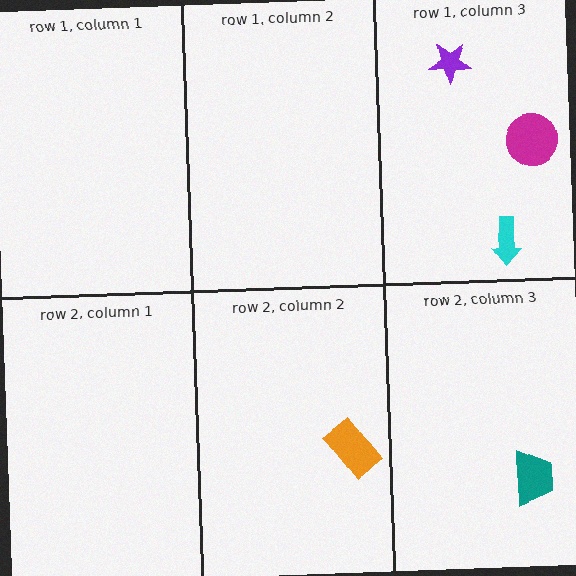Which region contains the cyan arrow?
The row 1, column 3 region.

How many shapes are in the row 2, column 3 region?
1.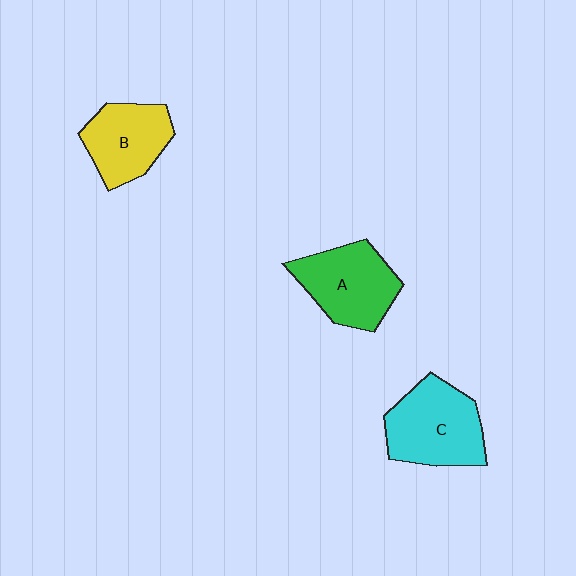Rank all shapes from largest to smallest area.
From largest to smallest: C (cyan), A (green), B (yellow).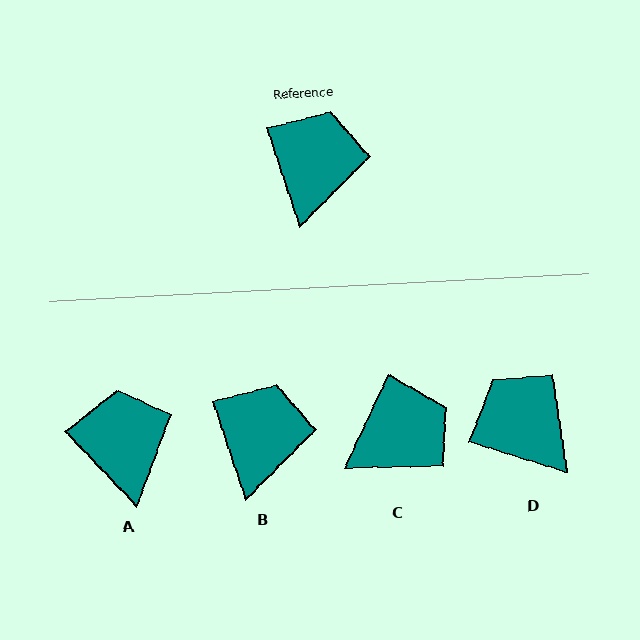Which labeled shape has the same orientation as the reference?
B.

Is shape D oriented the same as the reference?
No, it is off by about 54 degrees.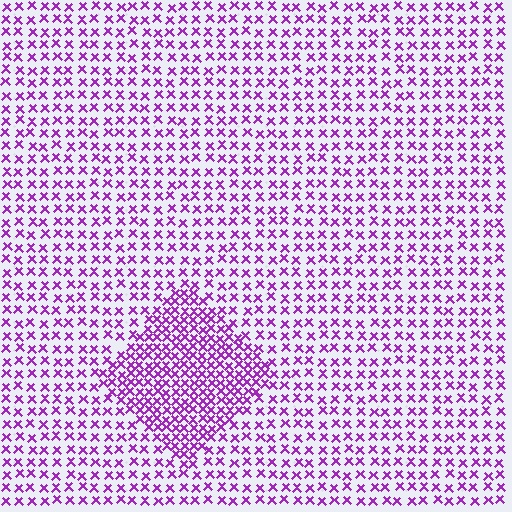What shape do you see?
I see a diamond.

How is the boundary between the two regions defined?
The boundary is defined by a change in element density (approximately 2.0x ratio). All elements are the same color, size, and shape.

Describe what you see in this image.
The image contains small purple elements arranged at two different densities. A diamond-shaped region is visible where the elements are more densely packed than the surrounding area.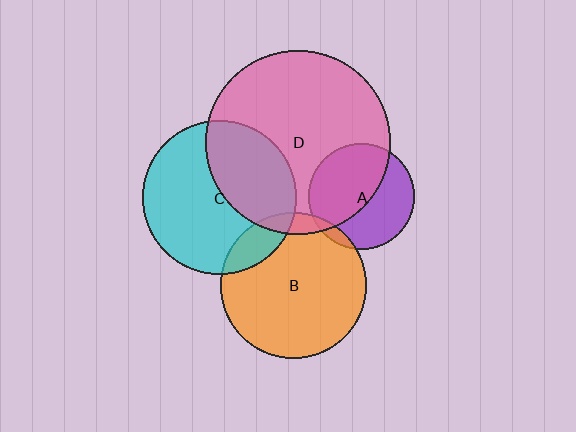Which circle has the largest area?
Circle D (pink).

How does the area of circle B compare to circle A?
Approximately 1.9 times.